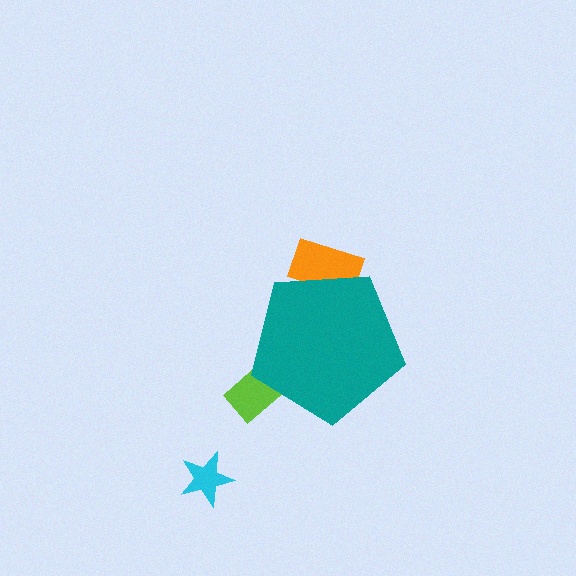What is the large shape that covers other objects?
A teal pentagon.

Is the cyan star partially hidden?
No, the cyan star is fully visible.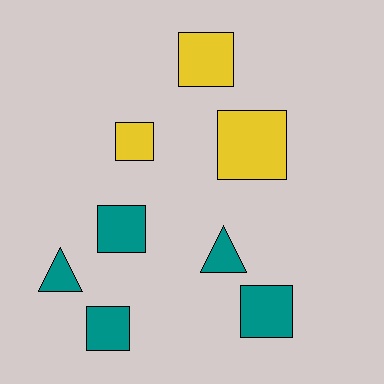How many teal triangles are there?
There are 2 teal triangles.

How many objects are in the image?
There are 8 objects.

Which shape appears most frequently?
Square, with 6 objects.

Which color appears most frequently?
Teal, with 5 objects.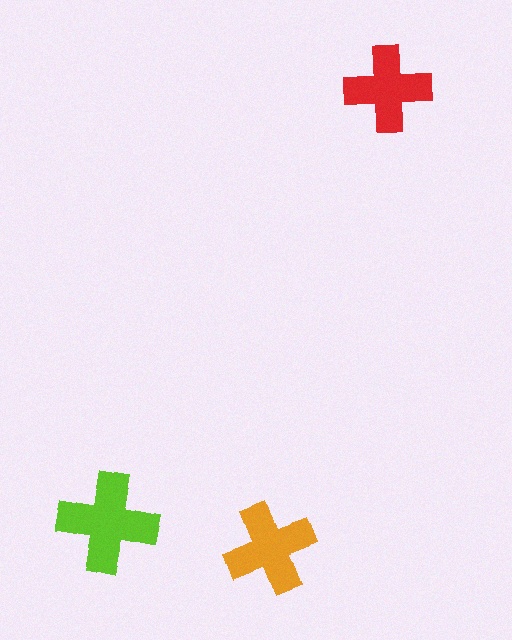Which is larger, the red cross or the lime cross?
The lime one.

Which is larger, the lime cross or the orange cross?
The lime one.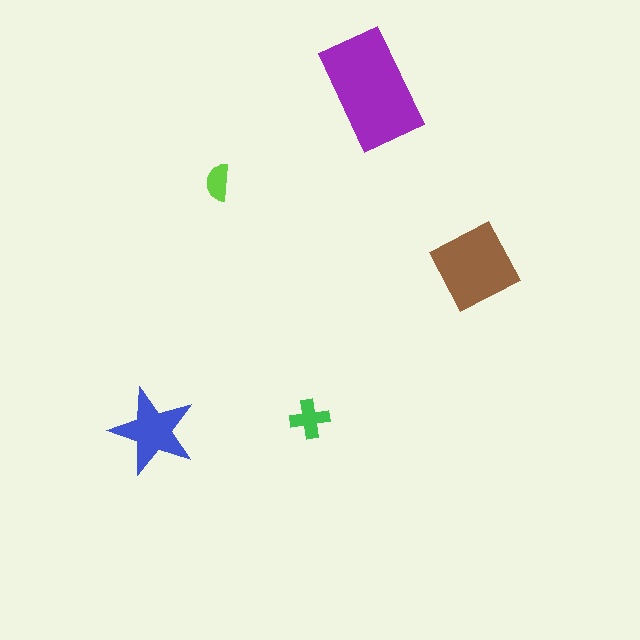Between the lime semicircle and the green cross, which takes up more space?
The green cross.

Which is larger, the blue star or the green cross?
The blue star.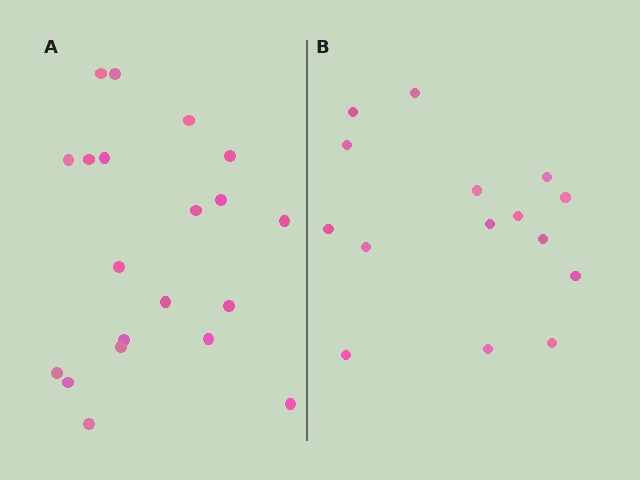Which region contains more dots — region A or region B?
Region A (the left region) has more dots.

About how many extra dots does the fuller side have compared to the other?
Region A has about 5 more dots than region B.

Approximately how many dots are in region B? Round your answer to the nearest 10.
About 20 dots. (The exact count is 15, which rounds to 20.)